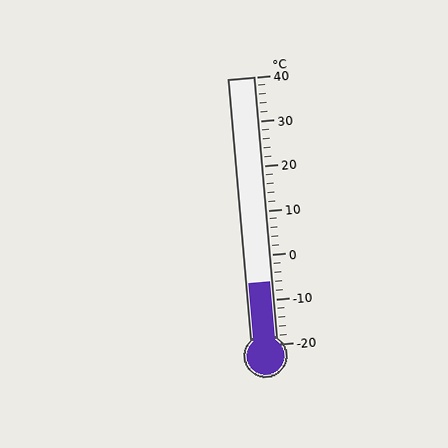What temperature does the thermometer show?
The thermometer shows approximately -6°C.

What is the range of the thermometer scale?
The thermometer scale ranges from -20°C to 40°C.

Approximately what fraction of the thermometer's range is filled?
The thermometer is filled to approximately 25% of its range.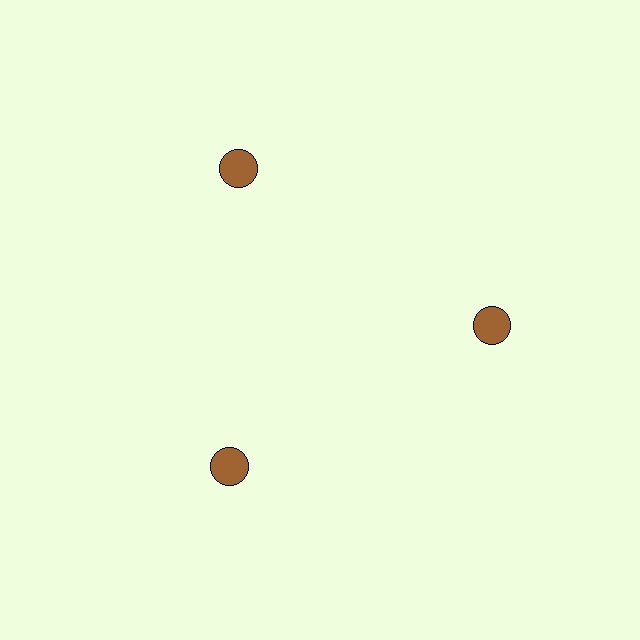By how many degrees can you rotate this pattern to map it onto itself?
The pattern maps onto itself every 120 degrees of rotation.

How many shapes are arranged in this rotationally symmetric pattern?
There are 3 shapes, arranged in 3 groups of 1.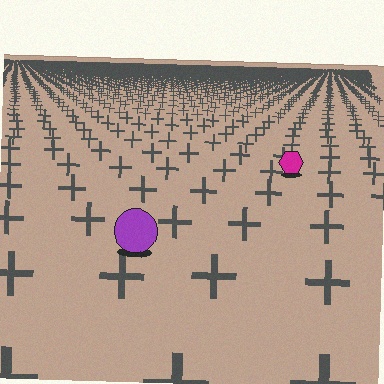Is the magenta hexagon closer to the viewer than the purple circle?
No. The purple circle is closer — you can tell from the texture gradient: the ground texture is coarser near it.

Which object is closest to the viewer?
The purple circle is closest. The texture marks near it are larger and more spread out.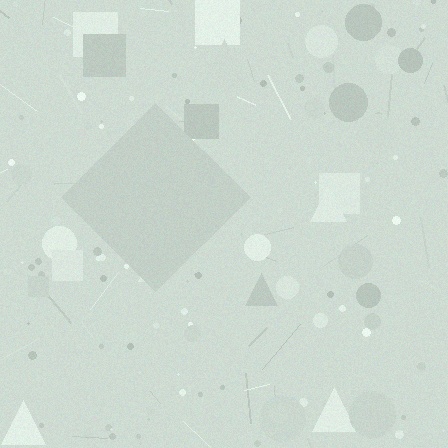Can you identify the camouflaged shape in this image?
The camouflaged shape is a diamond.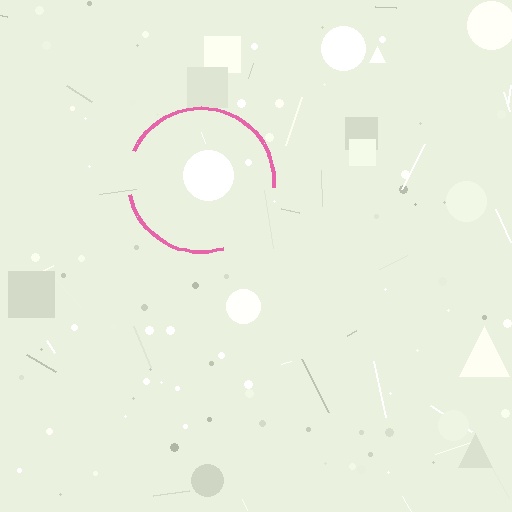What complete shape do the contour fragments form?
The contour fragments form a circle.